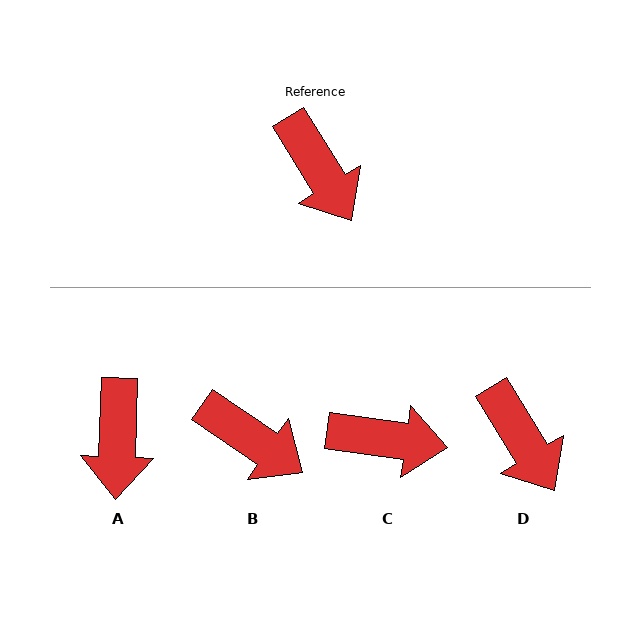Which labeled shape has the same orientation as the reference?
D.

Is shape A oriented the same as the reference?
No, it is off by about 33 degrees.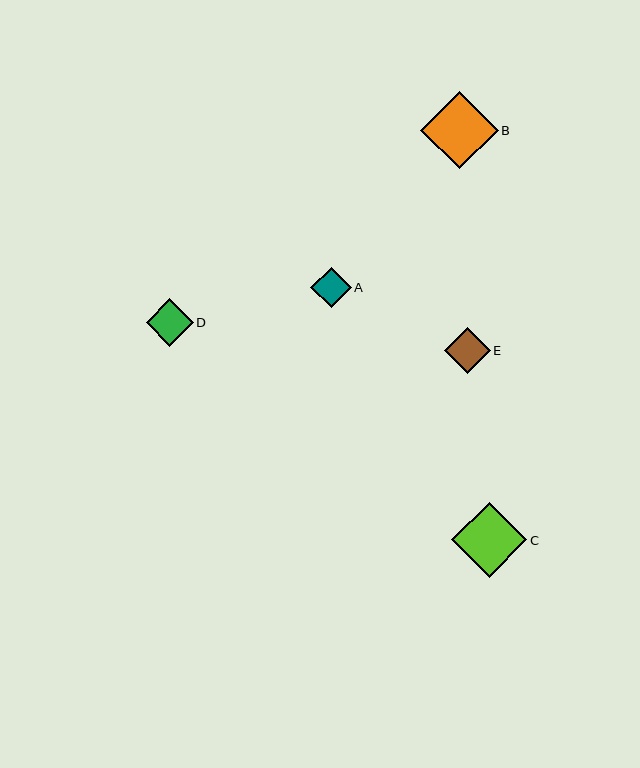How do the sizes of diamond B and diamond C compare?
Diamond B and diamond C are approximately the same size.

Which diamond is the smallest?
Diamond A is the smallest with a size of approximately 41 pixels.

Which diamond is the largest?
Diamond B is the largest with a size of approximately 77 pixels.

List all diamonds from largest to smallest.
From largest to smallest: B, C, D, E, A.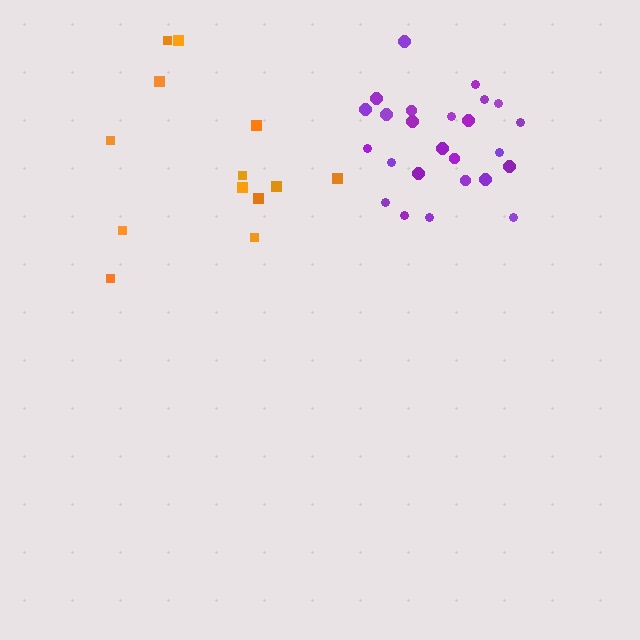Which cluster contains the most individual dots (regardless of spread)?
Purple (25).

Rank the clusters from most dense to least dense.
purple, orange.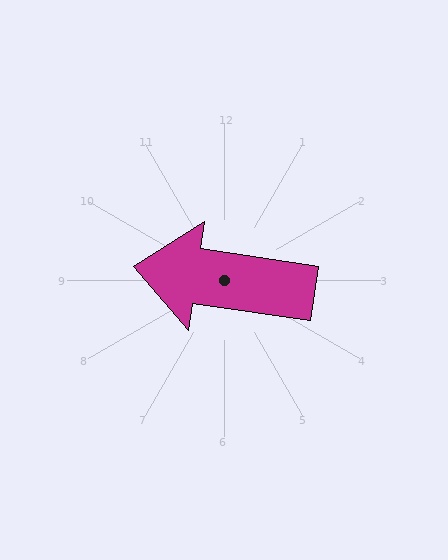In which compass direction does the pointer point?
West.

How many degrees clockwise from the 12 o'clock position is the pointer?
Approximately 278 degrees.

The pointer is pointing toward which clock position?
Roughly 9 o'clock.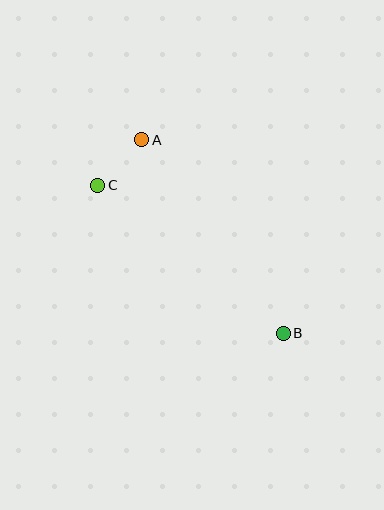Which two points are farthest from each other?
Points A and B are farthest from each other.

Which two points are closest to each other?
Points A and C are closest to each other.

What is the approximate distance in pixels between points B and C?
The distance between B and C is approximately 237 pixels.